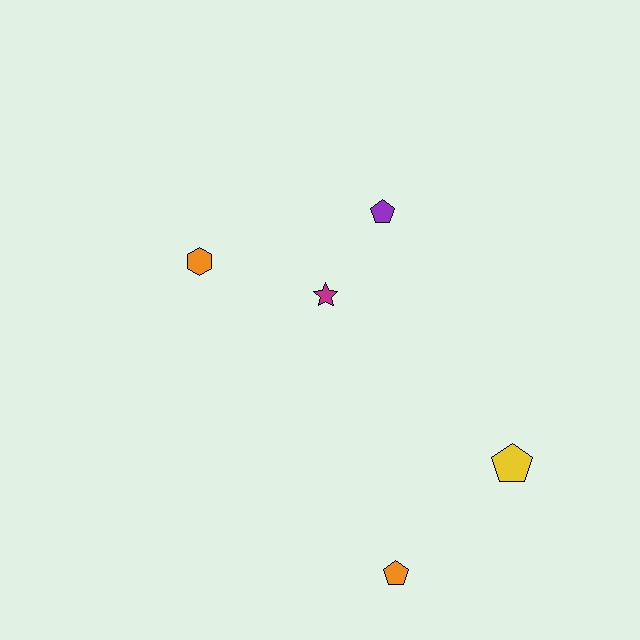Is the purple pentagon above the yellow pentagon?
Yes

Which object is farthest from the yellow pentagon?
The orange hexagon is farthest from the yellow pentagon.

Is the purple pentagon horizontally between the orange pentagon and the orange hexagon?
Yes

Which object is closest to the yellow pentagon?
The orange pentagon is closest to the yellow pentagon.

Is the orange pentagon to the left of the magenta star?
No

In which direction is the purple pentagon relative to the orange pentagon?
The purple pentagon is above the orange pentagon.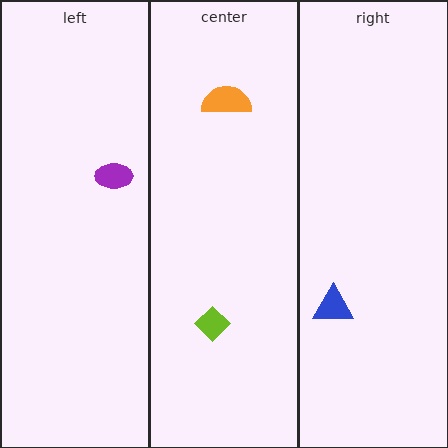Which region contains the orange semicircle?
The center region.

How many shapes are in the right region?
1.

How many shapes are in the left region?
1.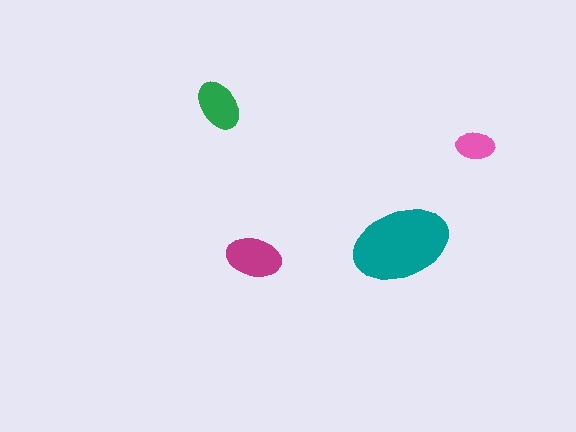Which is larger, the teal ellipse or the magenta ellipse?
The teal one.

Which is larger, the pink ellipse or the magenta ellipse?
The magenta one.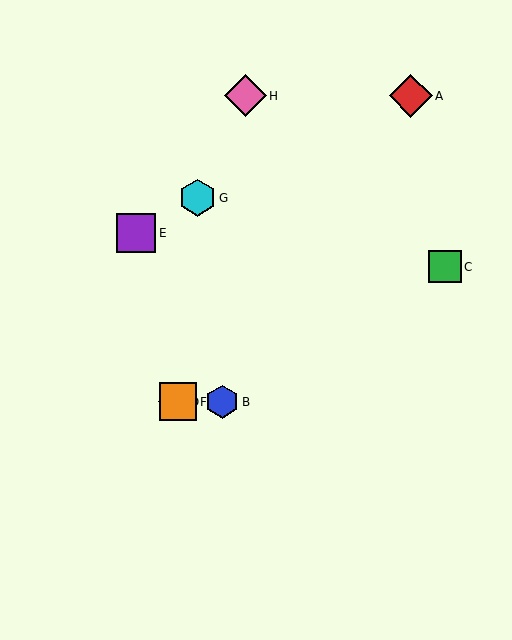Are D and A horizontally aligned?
No, D is at y≈402 and A is at y≈96.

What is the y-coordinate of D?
Object D is at y≈402.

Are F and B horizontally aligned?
Yes, both are at y≈402.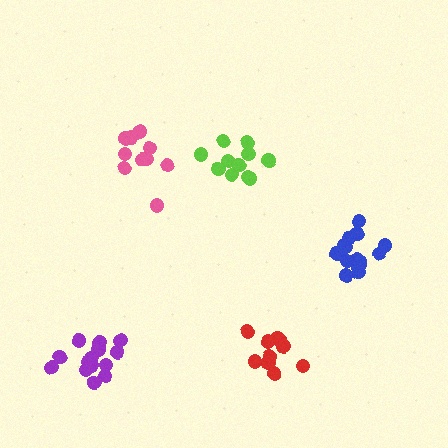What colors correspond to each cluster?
The clusters are colored: red, blue, lime, pink, purple.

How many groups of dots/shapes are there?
There are 5 groups.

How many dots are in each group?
Group 1: 10 dots, Group 2: 15 dots, Group 3: 11 dots, Group 4: 10 dots, Group 5: 16 dots (62 total).